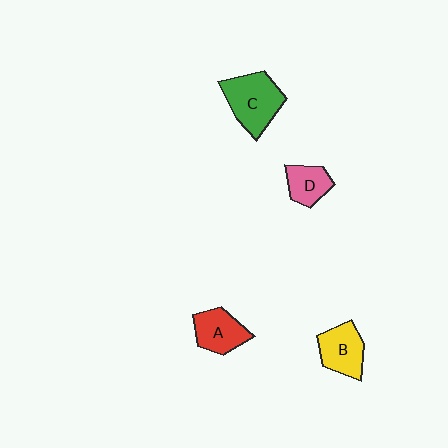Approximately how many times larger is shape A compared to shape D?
Approximately 1.3 times.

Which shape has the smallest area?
Shape D (pink).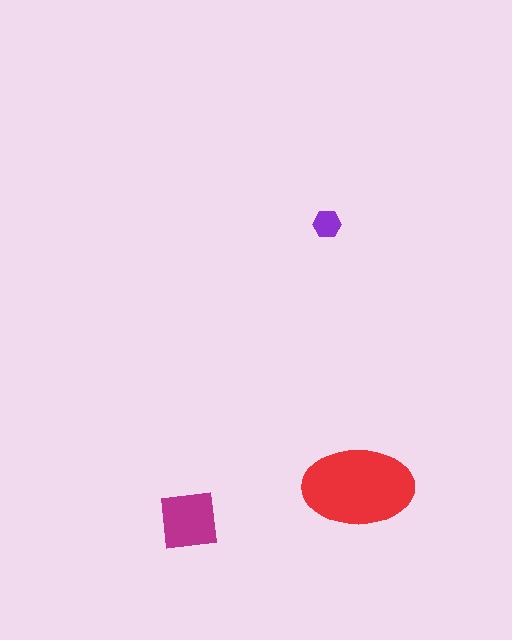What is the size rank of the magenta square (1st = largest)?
2nd.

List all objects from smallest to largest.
The purple hexagon, the magenta square, the red ellipse.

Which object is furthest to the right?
The red ellipse is rightmost.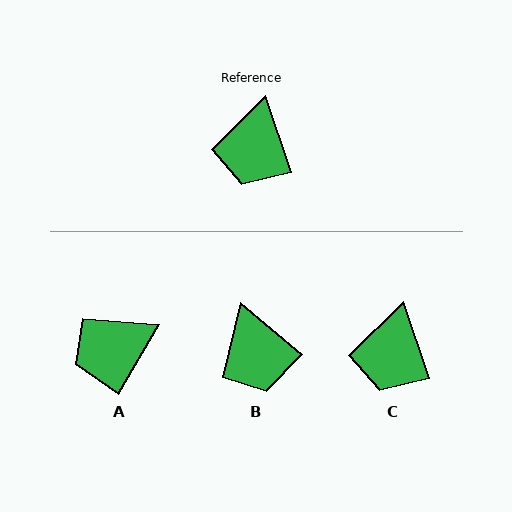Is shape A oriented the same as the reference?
No, it is off by about 49 degrees.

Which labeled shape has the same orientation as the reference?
C.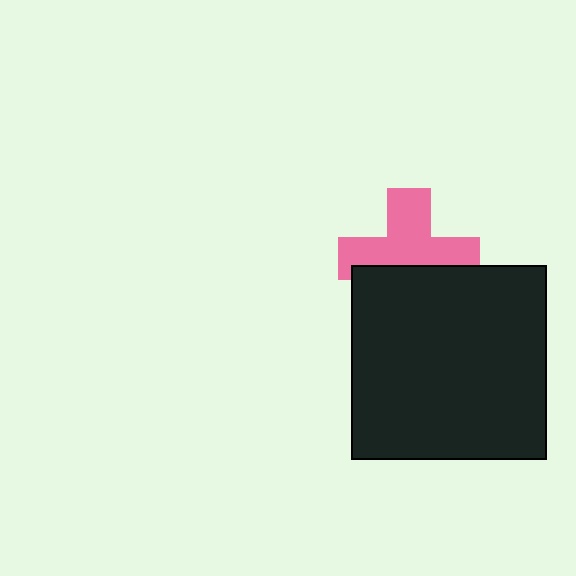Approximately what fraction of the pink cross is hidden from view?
Roughly 39% of the pink cross is hidden behind the black square.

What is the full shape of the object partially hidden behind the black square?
The partially hidden object is a pink cross.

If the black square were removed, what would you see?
You would see the complete pink cross.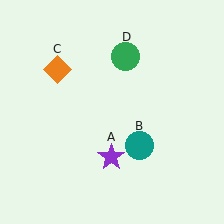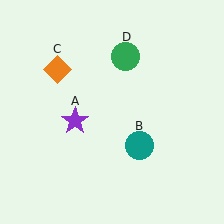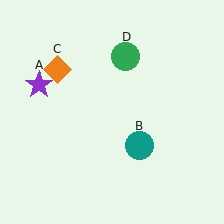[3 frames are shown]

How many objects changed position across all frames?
1 object changed position: purple star (object A).